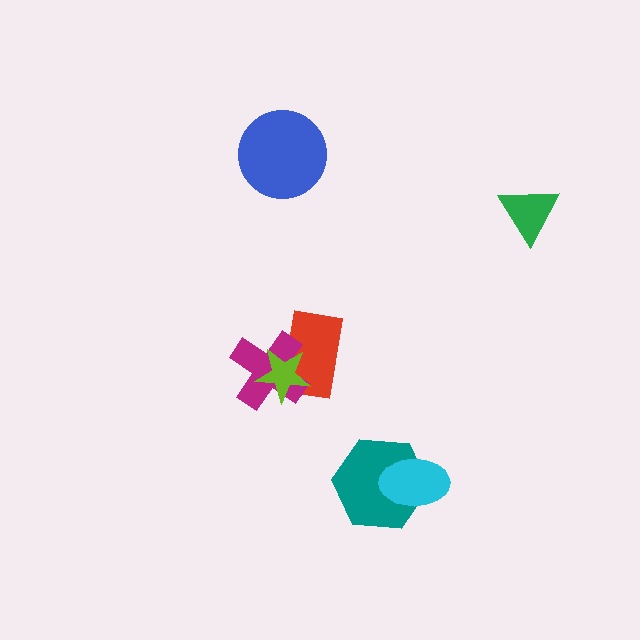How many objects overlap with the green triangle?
0 objects overlap with the green triangle.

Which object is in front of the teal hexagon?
The cyan ellipse is in front of the teal hexagon.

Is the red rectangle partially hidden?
Yes, it is partially covered by another shape.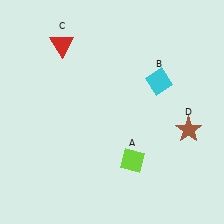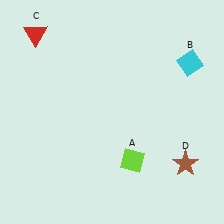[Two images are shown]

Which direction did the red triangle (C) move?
The red triangle (C) moved left.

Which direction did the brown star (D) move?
The brown star (D) moved down.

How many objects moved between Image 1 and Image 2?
3 objects moved between the two images.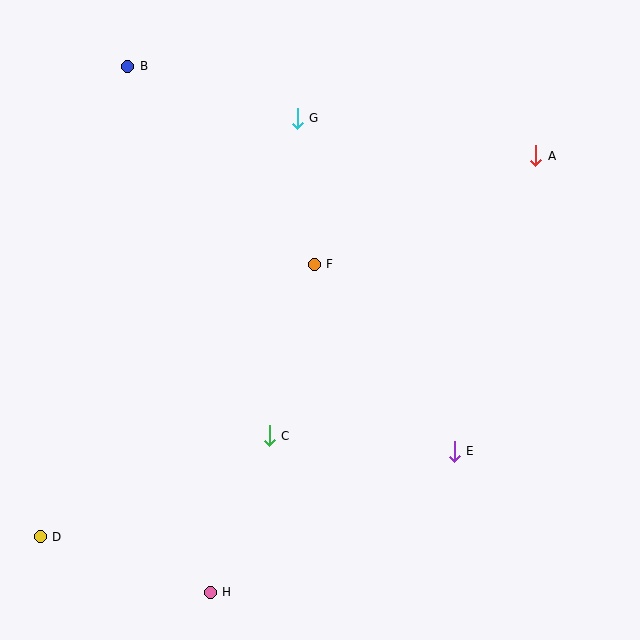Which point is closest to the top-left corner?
Point B is closest to the top-left corner.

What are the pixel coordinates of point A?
Point A is at (536, 156).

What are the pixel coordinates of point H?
Point H is at (210, 592).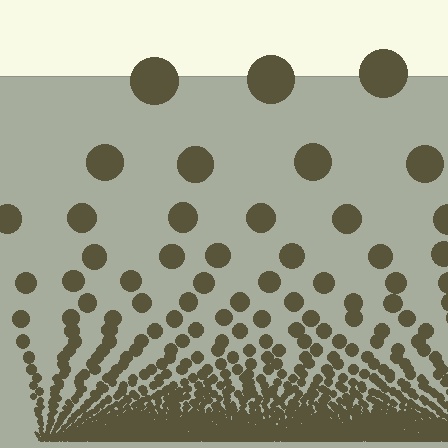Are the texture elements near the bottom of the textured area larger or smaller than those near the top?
Smaller. The gradient is inverted — elements near the bottom are smaller and denser.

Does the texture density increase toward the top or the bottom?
Density increases toward the bottom.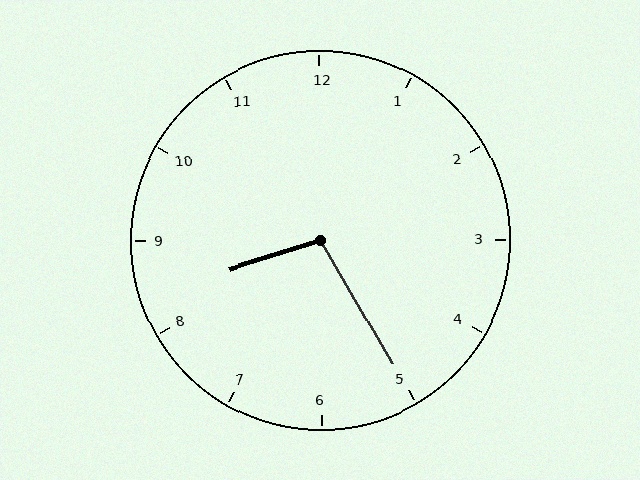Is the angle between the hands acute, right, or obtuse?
It is obtuse.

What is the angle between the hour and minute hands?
Approximately 102 degrees.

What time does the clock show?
8:25.